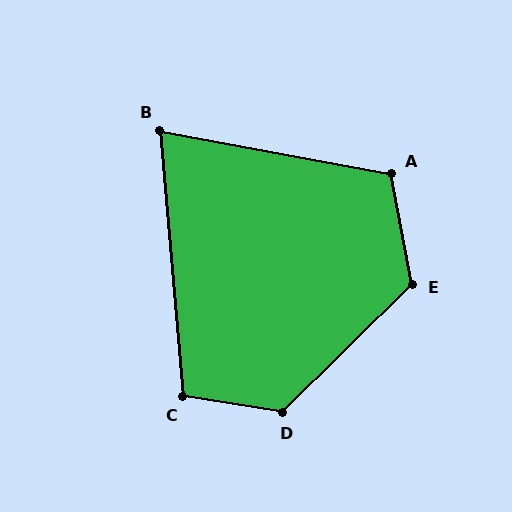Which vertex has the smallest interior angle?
B, at approximately 74 degrees.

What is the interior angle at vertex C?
Approximately 104 degrees (obtuse).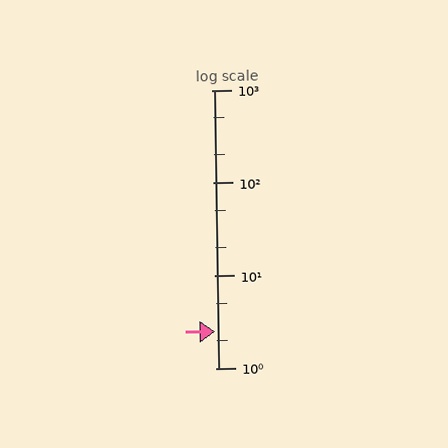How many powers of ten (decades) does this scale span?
The scale spans 3 decades, from 1 to 1000.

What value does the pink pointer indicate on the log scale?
The pointer indicates approximately 2.5.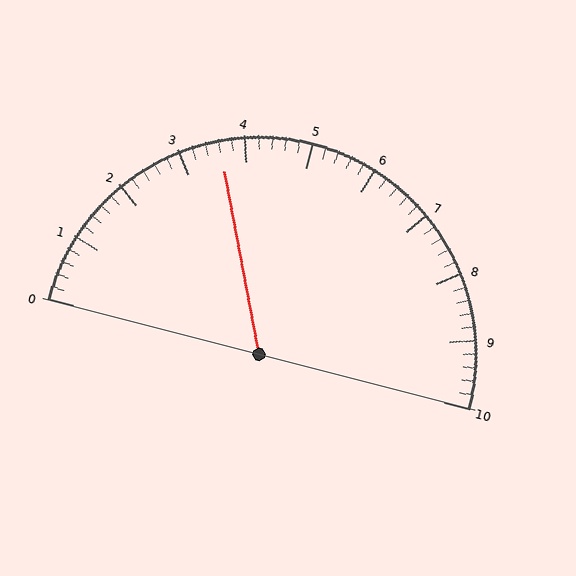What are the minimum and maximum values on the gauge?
The gauge ranges from 0 to 10.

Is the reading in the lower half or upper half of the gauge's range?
The reading is in the lower half of the range (0 to 10).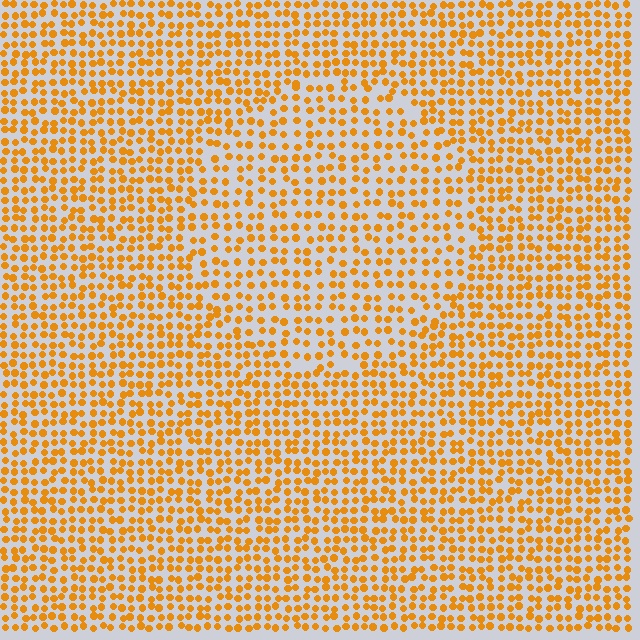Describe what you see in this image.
The image contains small orange elements arranged at two different densities. A circle-shaped region is visible where the elements are less densely packed than the surrounding area.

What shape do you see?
I see a circle.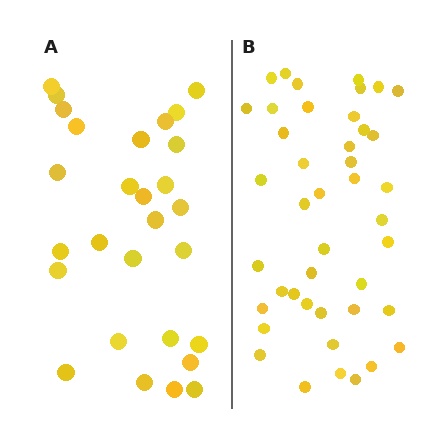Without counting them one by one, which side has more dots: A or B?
Region B (the right region) has more dots.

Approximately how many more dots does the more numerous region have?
Region B has approximately 15 more dots than region A.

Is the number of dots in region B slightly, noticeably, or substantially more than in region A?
Region B has substantially more. The ratio is roughly 1.5 to 1.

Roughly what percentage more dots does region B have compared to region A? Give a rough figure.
About 55% more.